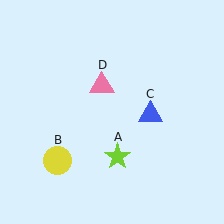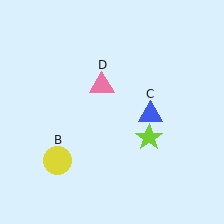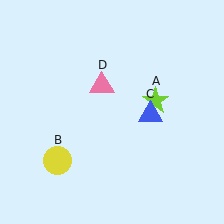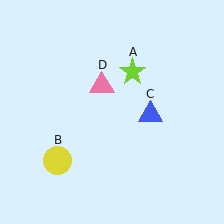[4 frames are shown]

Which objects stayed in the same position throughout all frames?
Yellow circle (object B) and blue triangle (object C) and pink triangle (object D) remained stationary.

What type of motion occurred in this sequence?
The lime star (object A) rotated counterclockwise around the center of the scene.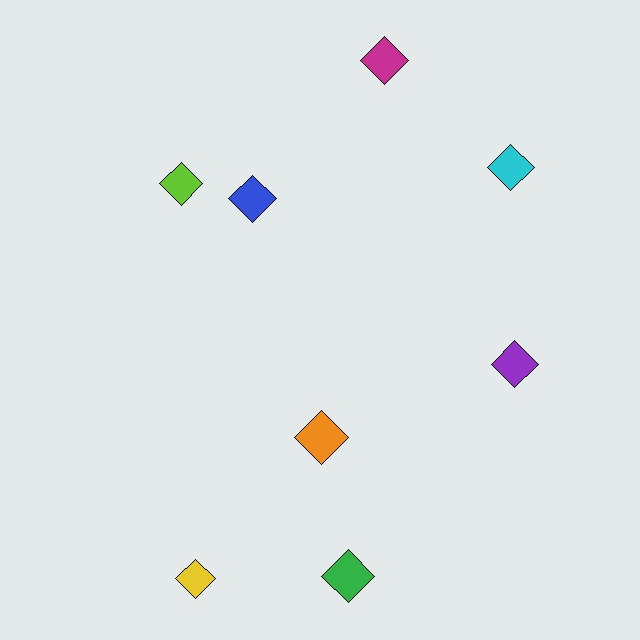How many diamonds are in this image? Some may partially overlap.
There are 8 diamonds.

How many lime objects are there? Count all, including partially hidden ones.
There is 1 lime object.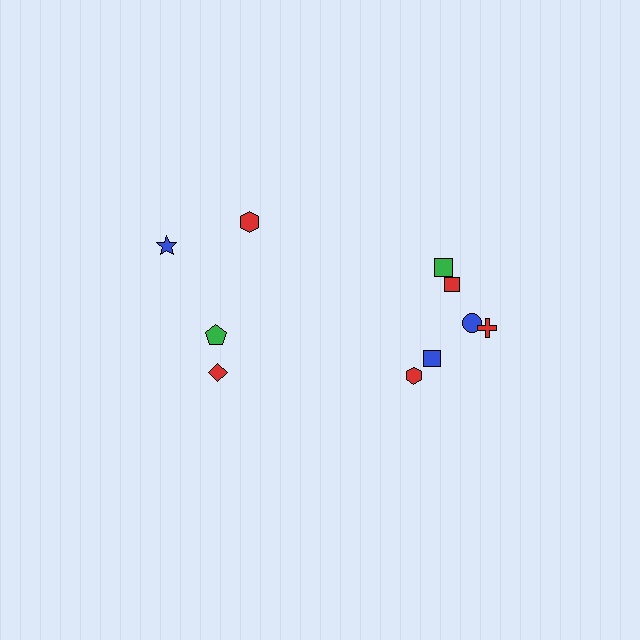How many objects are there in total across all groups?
There are 10 objects.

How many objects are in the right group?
There are 6 objects.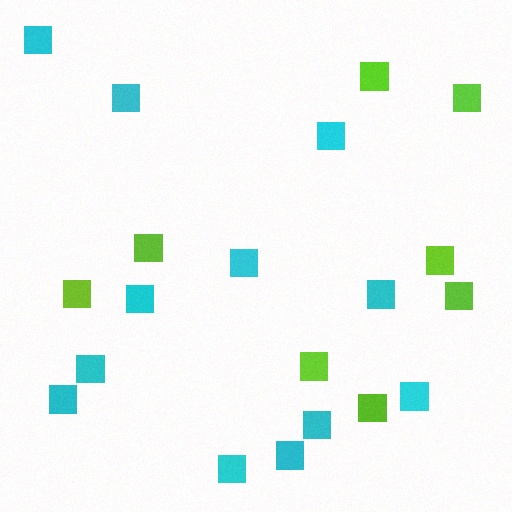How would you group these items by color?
There are 2 groups: one group of lime squares (8) and one group of cyan squares (12).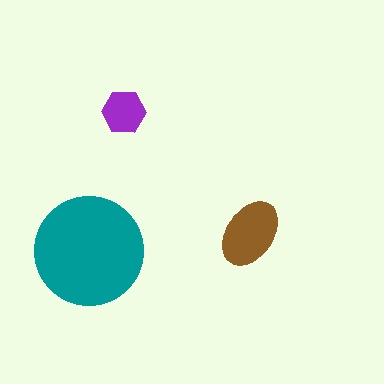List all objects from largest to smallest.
The teal circle, the brown ellipse, the purple hexagon.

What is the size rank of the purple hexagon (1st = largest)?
3rd.